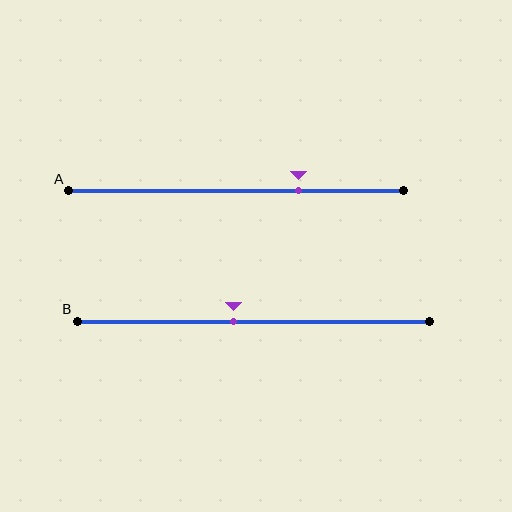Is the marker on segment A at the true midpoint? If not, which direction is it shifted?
No, the marker on segment A is shifted to the right by about 19% of the segment length.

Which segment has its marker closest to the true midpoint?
Segment B has its marker closest to the true midpoint.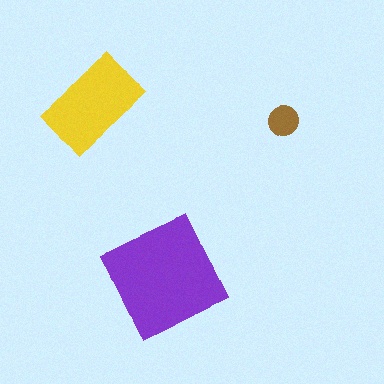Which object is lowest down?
The purple square is bottommost.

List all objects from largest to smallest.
The purple square, the yellow rectangle, the brown circle.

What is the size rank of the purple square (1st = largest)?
1st.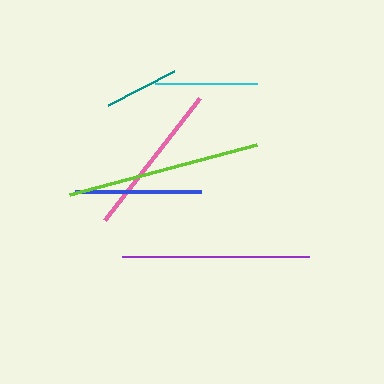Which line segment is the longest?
The lime line is the longest at approximately 194 pixels.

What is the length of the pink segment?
The pink segment is approximately 155 pixels long.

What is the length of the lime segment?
The lime segment is approximately 194 pixels long.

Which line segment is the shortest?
The teal line is the shortest at approximately 74 pixels.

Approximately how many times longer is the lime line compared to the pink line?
The lime line is approximately 1.3 times the length of the pink line.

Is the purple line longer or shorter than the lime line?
The lime line is longer than the purple line.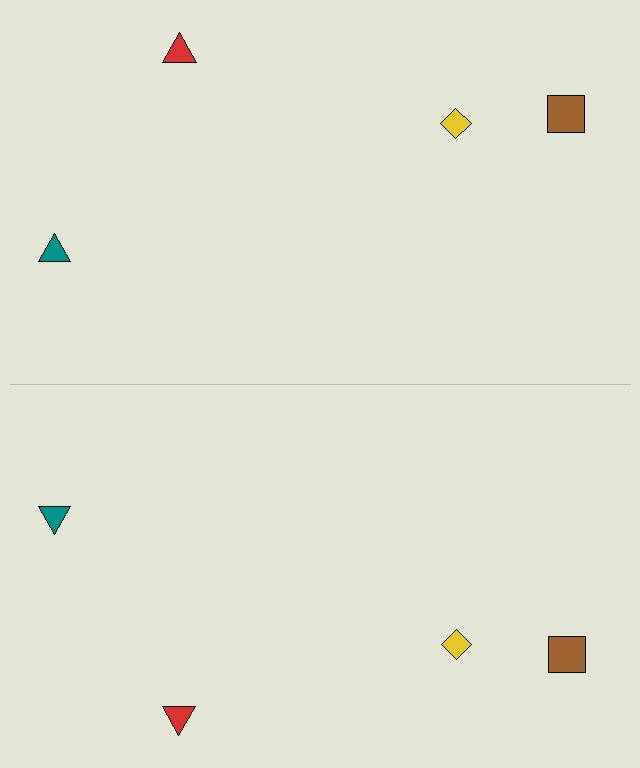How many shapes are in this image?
There are 8 shapes in this image.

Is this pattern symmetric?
Yes, this pattern has bilateral (reflection) symmetry.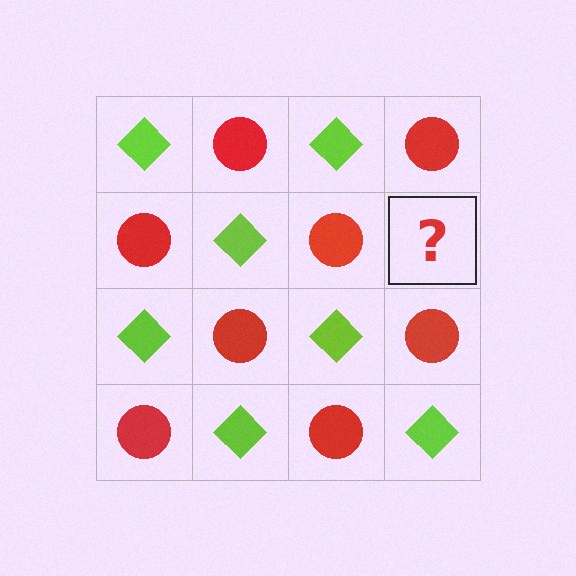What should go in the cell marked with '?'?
The missing cell should contain a lime diamond.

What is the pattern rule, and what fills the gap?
The rule is that it alternates lime diamond and red circle in a checkerboard pattern. The gap should be filled with a lime diamond.